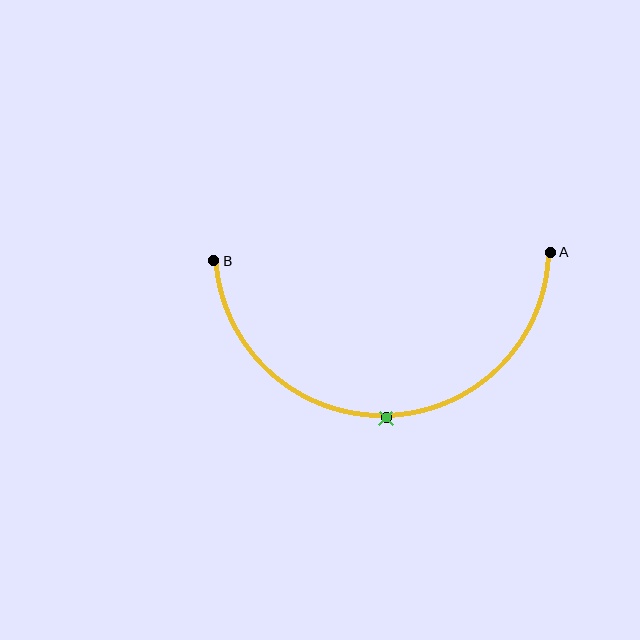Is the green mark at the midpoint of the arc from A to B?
Yes. The green mark lies on the arc at equal arc-length from both A and B — it is the arc midpoint.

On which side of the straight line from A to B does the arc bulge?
The arc bulges below the straight line connecting A and B.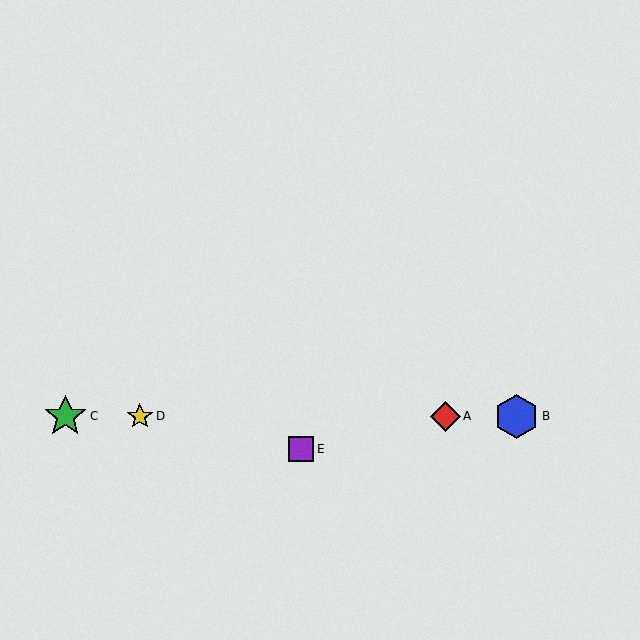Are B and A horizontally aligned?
Yes, both are at y≈416.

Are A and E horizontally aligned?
No, A is at y≈416 and E is at y≈449.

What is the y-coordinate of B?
Object B is at y≈416.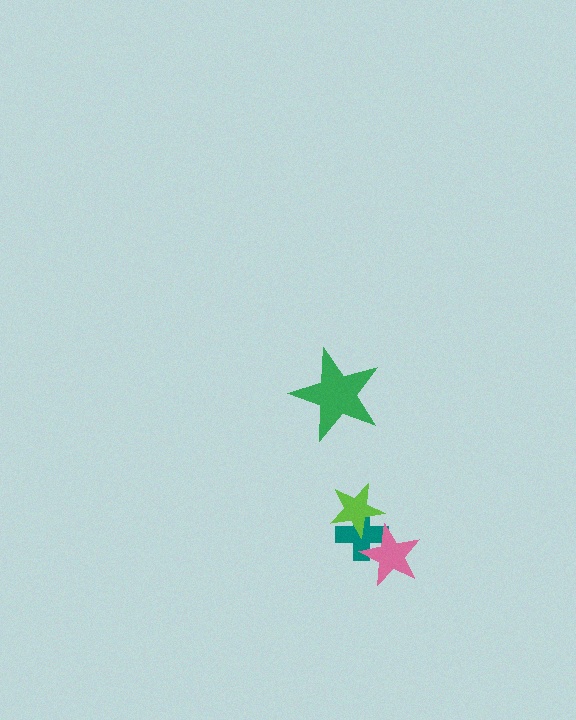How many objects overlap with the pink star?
1 object overlaps with the pink star.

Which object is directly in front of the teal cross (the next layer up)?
The pink star is directly in front of the teal cross.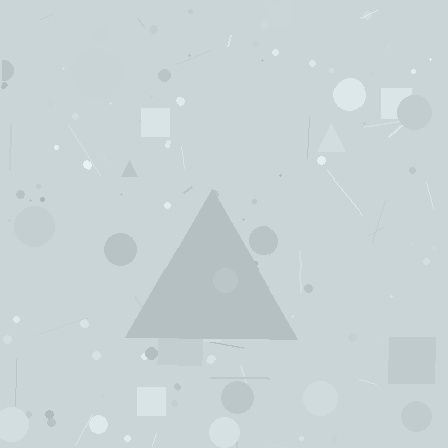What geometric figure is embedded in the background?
A triangle is embedded in the background.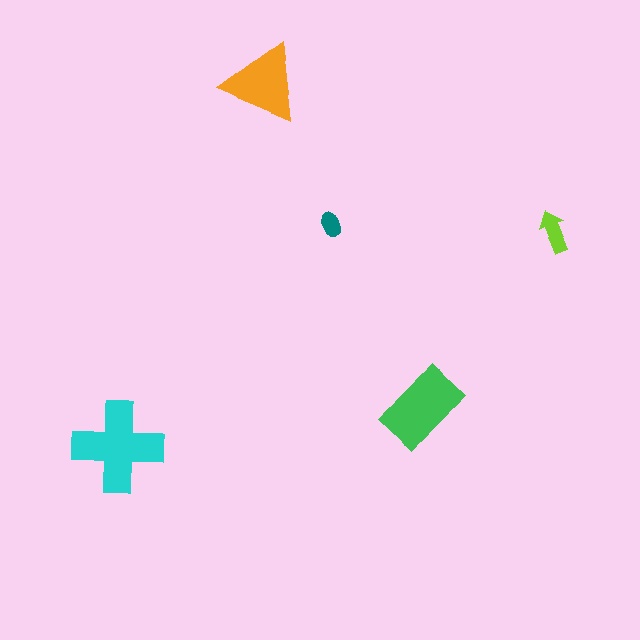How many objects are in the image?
There are 5 objects in the image.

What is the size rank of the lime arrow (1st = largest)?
4th.